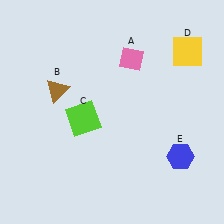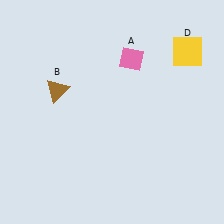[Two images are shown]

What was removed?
The lime square (C), the blue hexagon (E) were removed in Image 2.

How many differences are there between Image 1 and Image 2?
There are 2 differences between the two images.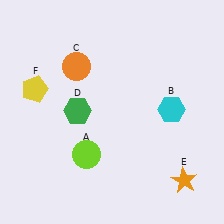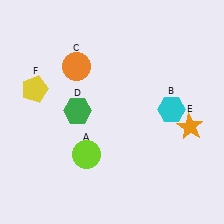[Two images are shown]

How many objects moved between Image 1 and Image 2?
1 object moved between the two images.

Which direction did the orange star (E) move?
The orange star (E) moved up.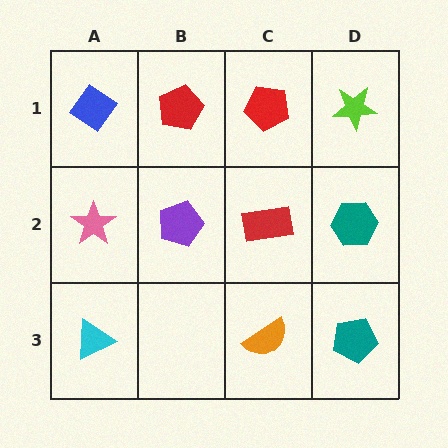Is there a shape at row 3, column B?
No, that cell is empty.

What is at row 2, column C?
A red rectangle.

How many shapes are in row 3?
3 shapes.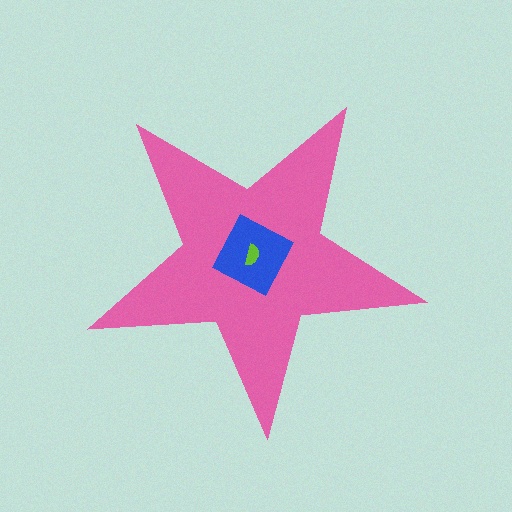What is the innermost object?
The lime semicircle.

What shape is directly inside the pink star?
The blue diamond.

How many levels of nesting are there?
3.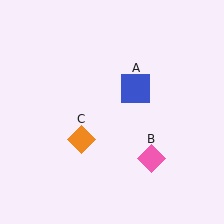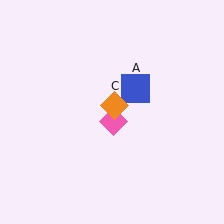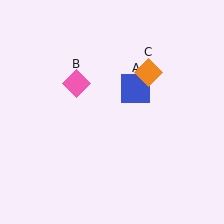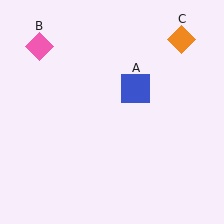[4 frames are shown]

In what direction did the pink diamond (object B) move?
The pink diamond (object B) moved up and to the left.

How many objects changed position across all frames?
2 objects changed position: pink diamond (object B), orange diamond (object C).